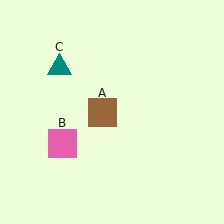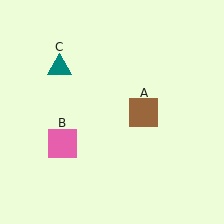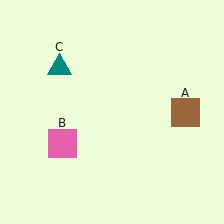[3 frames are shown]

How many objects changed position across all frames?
1 object changed position: brown square (object A).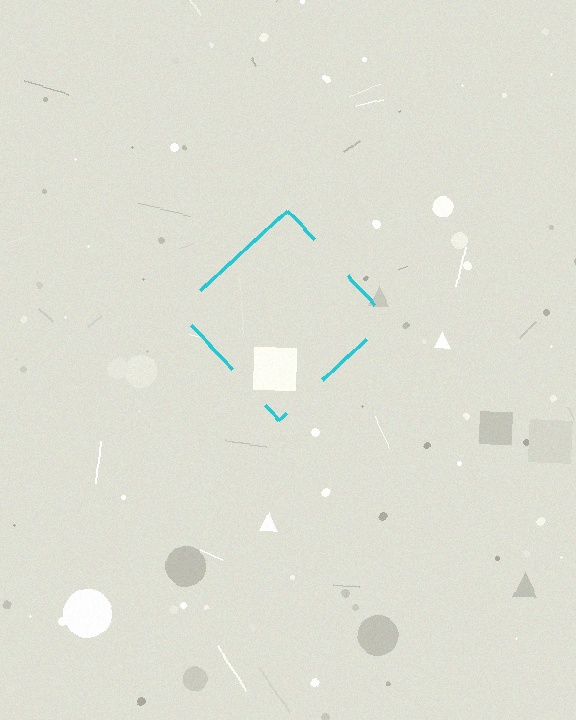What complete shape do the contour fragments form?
The contour fragments form a diamond.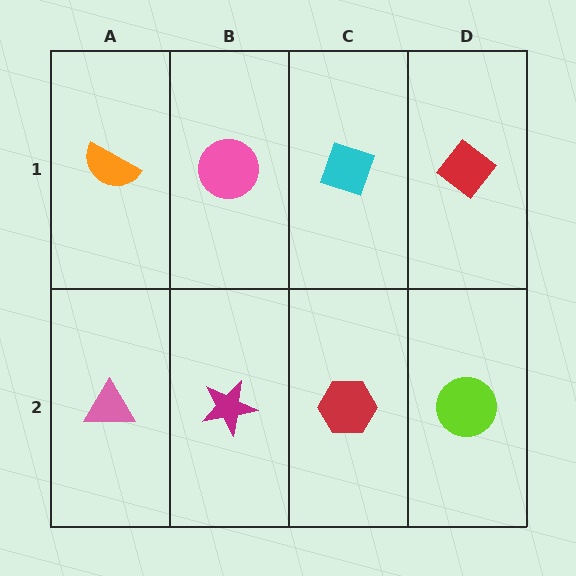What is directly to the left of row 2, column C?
A magenta star.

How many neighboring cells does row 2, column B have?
3.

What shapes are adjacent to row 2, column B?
A pink circle (row 1, column B), a pink triangle (row 2, column A), a red hexagon (row 2, column C).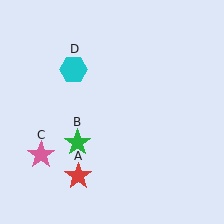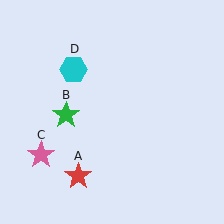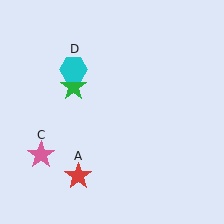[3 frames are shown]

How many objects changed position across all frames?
1 object changed position: green star (object B).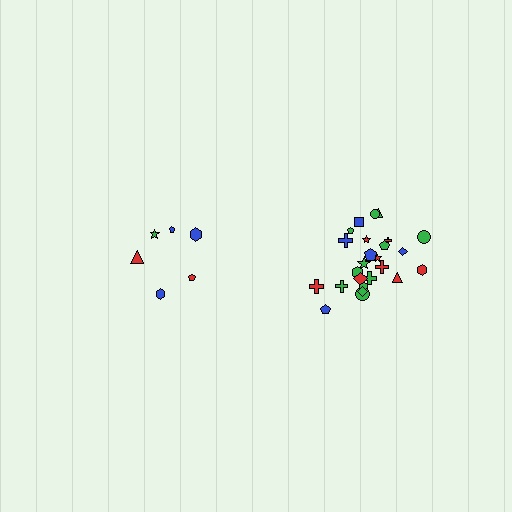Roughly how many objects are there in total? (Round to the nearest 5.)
Roughly 30 objects in total.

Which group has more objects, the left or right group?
The right group.